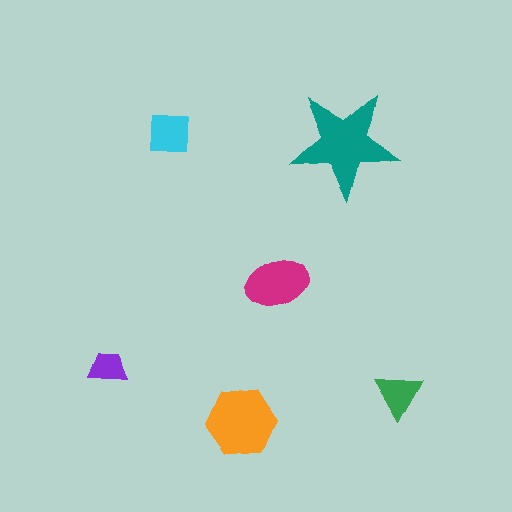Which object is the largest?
The teal star.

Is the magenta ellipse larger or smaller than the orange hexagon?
Smaller.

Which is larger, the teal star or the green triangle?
The teal star.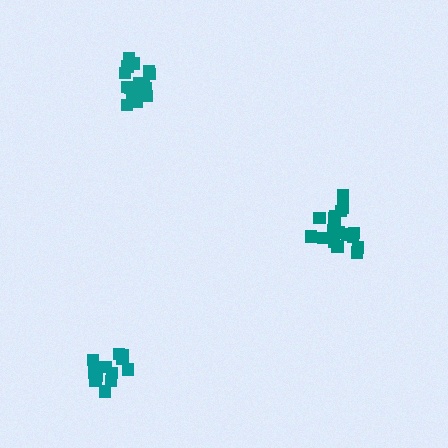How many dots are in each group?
Group 1: 18 dots, Group 2: 13 dots, Group 3: 18 dots (49 total).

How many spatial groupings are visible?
There are 3 spatial groupings.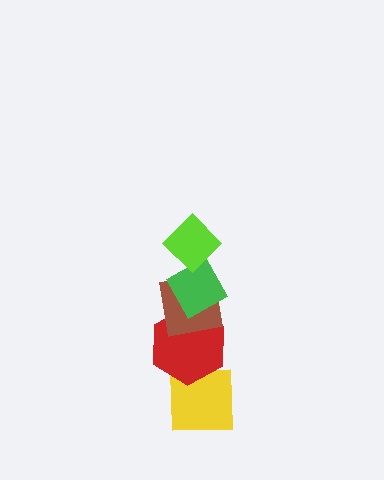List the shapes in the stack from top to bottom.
From top to bottom: the lime diamond, the green diamond, the brown square, the red hexagon, the yellow square.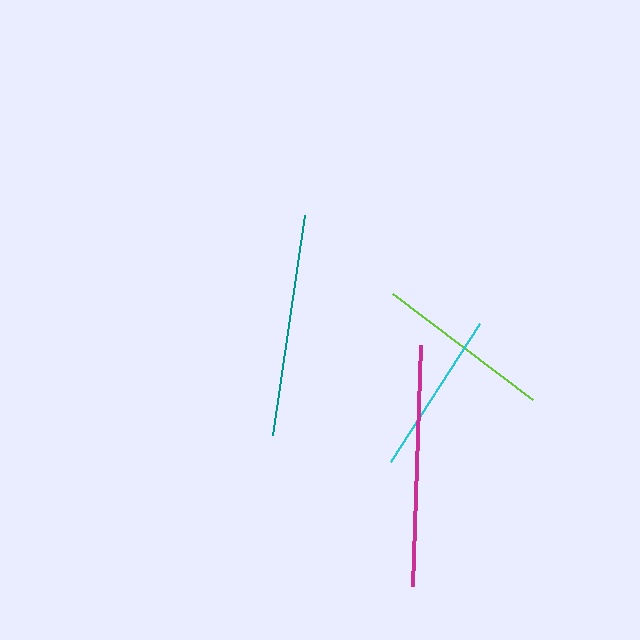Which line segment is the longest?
The magenta line is the longest at approximately 241 pixels.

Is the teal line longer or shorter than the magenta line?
The magenta line is longer than the teal line.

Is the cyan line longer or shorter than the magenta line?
The magenta line is longer than the cyan line.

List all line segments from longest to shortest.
From longest to shortest: magenta, teal, lime, cyan.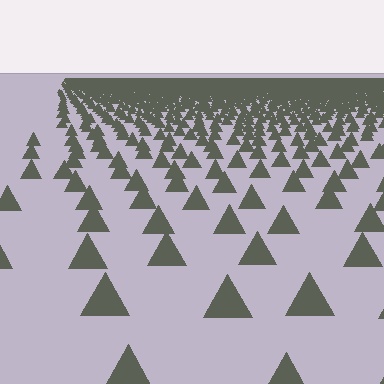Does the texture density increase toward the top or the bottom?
Density increases toward the top.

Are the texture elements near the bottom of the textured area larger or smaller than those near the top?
Larger. Near the bottom, elements are closer to the viewer and appear at a bigger on-screen size.